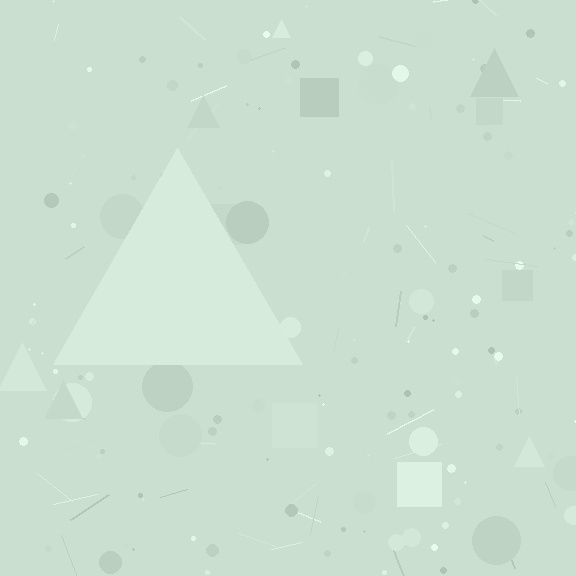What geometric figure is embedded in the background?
A triangle is embedded in the background.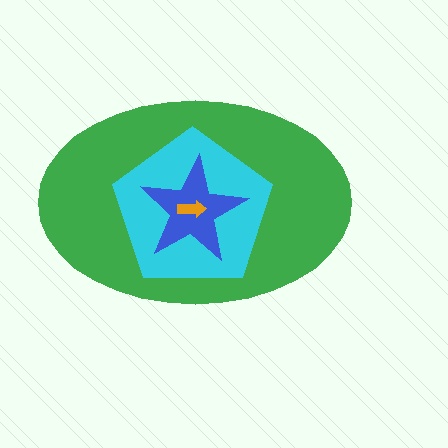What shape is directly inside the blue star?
The orange arrow.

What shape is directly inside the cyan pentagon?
The blue star.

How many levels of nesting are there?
4.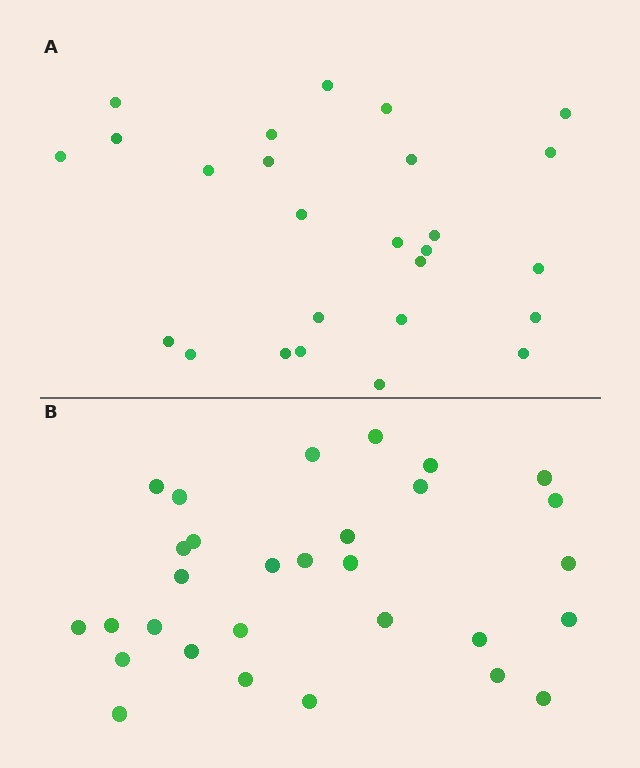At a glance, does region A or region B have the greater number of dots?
Region B (the bottom region) has more dots.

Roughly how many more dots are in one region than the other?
Region B has about 4 more dots than region A.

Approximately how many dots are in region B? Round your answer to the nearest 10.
About 30 dots.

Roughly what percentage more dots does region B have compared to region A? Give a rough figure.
About 15% more.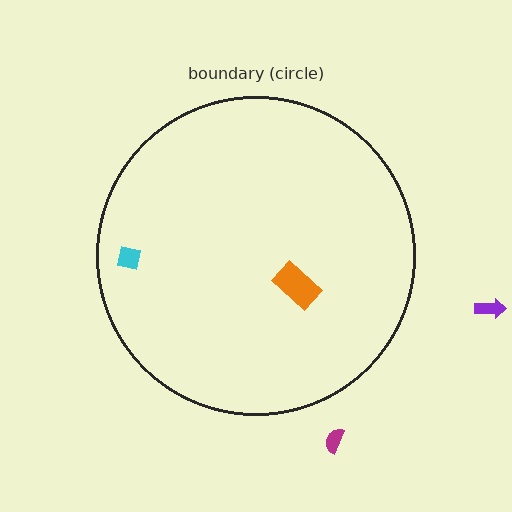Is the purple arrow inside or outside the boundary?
Outside.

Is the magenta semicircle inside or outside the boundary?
Outside.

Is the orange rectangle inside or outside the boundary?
Inside.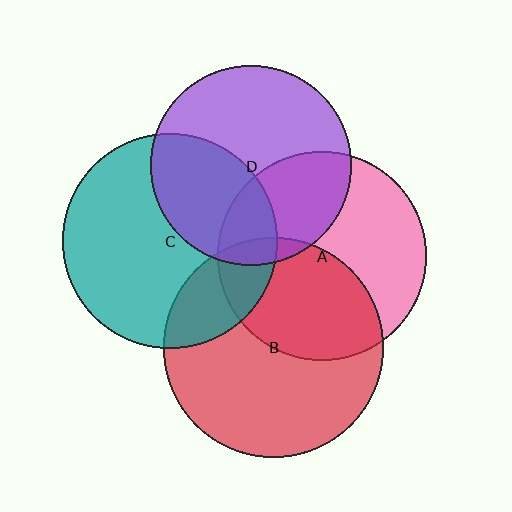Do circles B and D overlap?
Yes.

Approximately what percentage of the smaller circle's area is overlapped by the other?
Approximately 5%.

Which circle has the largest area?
Circle B (red).